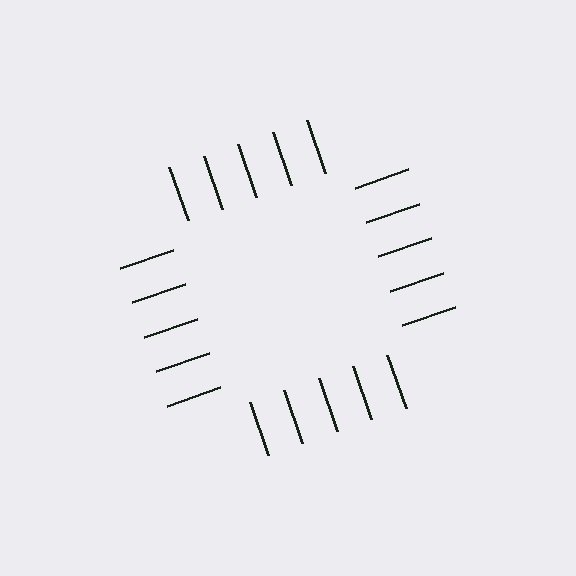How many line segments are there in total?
20 — 5 along each of the 4 edges.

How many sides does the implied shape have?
4 sides — the line-ends trace a square.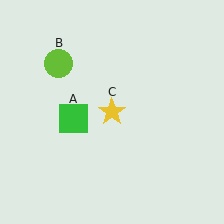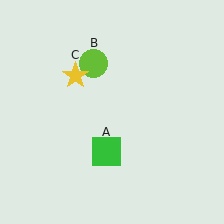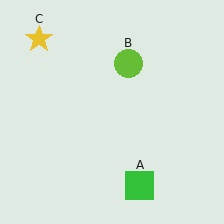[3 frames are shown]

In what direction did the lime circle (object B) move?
The lime circle (object B) moved right.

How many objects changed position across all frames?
3 objects changed position: green square (object A), lime circle (object B), yellow star (object C).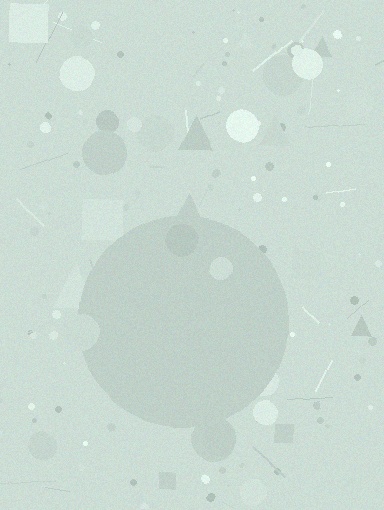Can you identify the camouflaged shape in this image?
The camouflaged shape is a circle.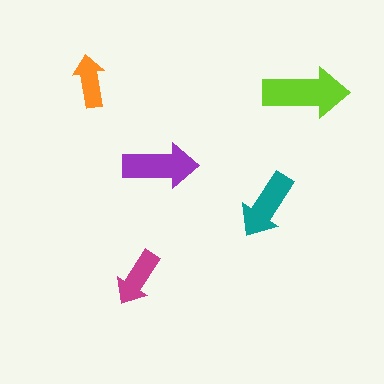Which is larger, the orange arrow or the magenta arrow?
The magenta one.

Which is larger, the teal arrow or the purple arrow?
The purple one.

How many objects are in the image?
There are 5 objects in the image.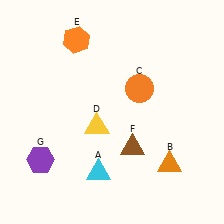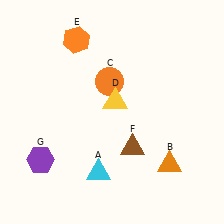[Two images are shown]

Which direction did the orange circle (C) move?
The orange circle (C) moved left.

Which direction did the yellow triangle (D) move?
The yellow triangle (D) moved up.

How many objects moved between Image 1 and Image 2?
2 objects moved between the two images.